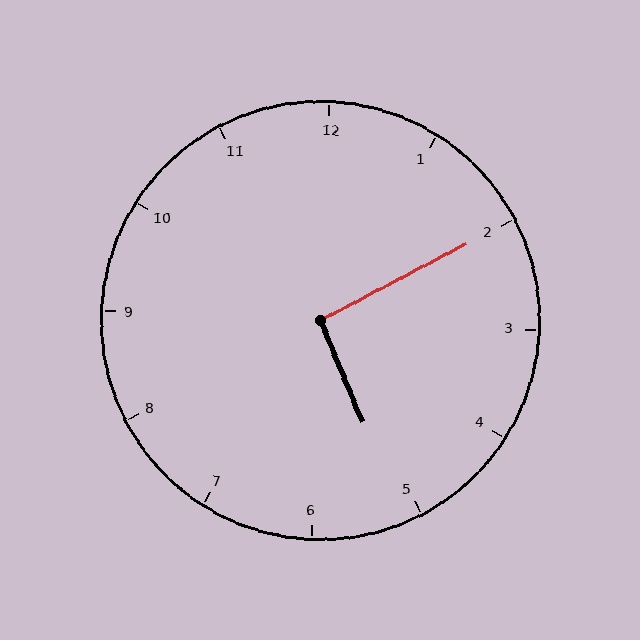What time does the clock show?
5:10.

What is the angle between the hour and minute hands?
Approximately 95 degrees.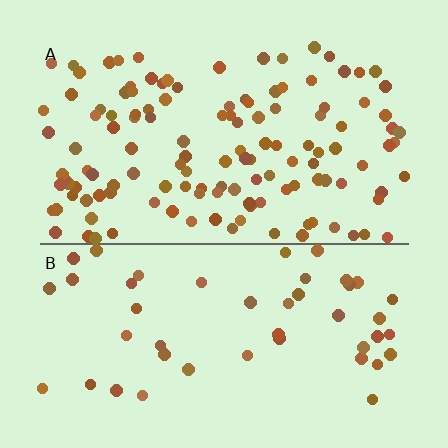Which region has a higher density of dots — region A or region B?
A (the top).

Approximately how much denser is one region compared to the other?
Approximately 2.7× — region A over region B.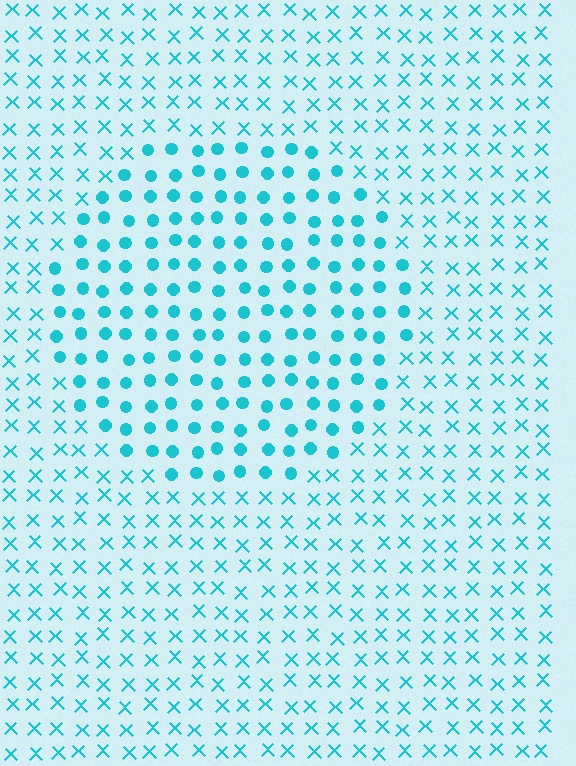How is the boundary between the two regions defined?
The boundary is defined by a change in element shape: circles inside vs. X marks outside. All elements share the same color and spacing.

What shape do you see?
I see a circle.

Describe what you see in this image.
The image is filled with small cyan elements arranged in a uniform grid. A circle-shaped region contains circles, while the surrounding area contains X marks. The boundary is defined purely by the change in element shape.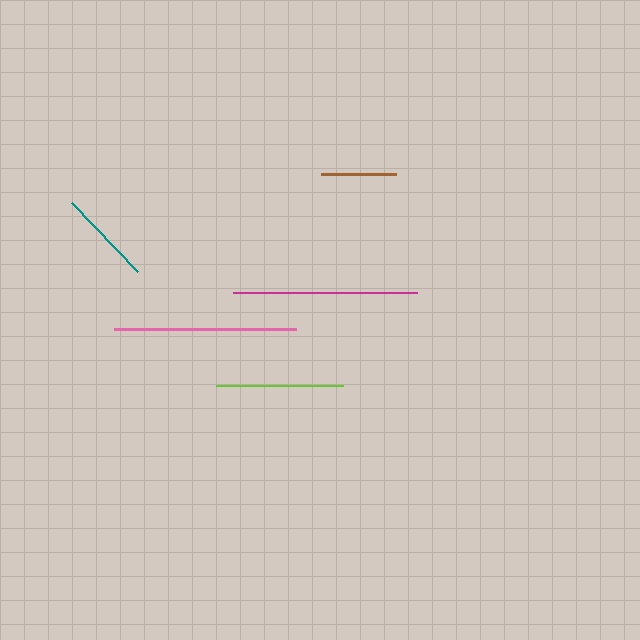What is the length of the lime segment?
The lime segment is approximately 127 pixels long.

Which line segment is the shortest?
The brown line is the shortest at approximately 74 pixels.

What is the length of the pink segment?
The pink segment is approximately 182 pixels long.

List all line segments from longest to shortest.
From longest to shortest: magenta, pink, lime, teal, brown.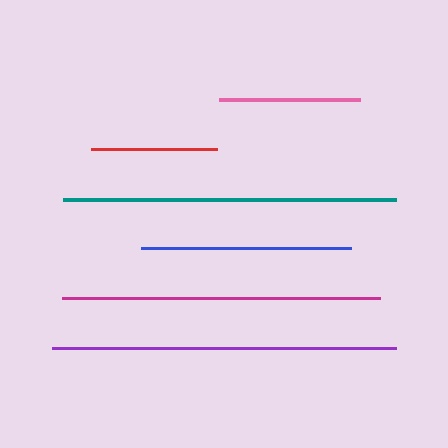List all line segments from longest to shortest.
From longest to shortest: purple, teal, magenta, blue, pink, red.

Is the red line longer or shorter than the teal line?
The teal line is longer than the red line.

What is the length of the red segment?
The red segment is approximately 126 pixels long.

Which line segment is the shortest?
The red line is the shortest at approximately 126 pixels.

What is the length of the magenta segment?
The magenta segment is approximately 318 pixels long.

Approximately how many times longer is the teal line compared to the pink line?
The teal line is approximately 2.4 times the length of the pink line.